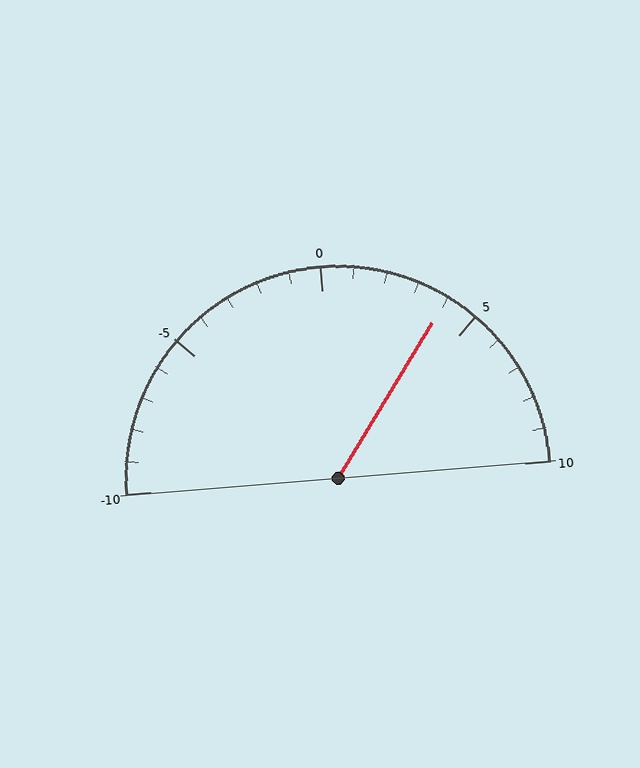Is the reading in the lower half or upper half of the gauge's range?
The reading is in the upper half of the range (-10 to 10).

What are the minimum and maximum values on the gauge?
The gauge ranges from -10 to 10.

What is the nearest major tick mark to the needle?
The nearest major tick mark is 5.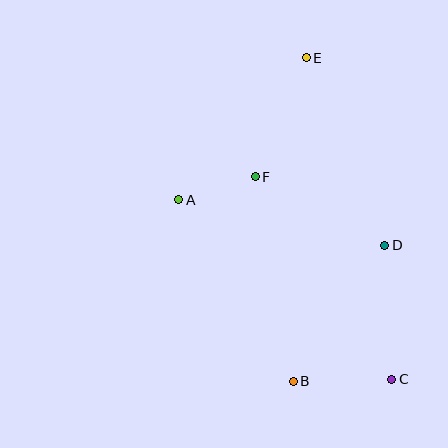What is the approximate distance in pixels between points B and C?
The distance between B and C is approximately 99 pixels.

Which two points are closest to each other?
Points A and F are closest to each other.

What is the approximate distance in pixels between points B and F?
The distance between B and F is approximately 208 pixels.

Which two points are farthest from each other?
Points C and E are farthest from each other.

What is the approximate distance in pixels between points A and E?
The distance between A and E is approximately 191 pixels.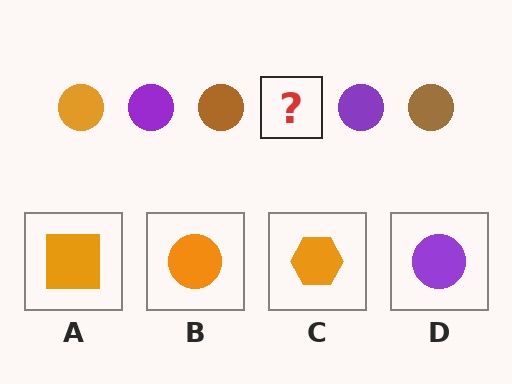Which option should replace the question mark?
Option B.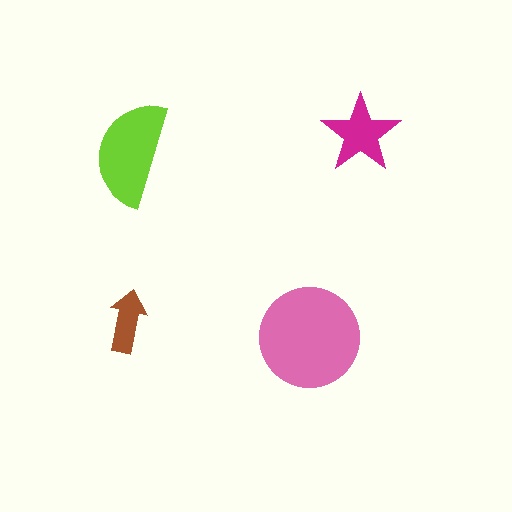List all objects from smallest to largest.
The brown arrow, the magenta star, the lime semicircle, the pink circle.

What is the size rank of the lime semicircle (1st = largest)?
2nd.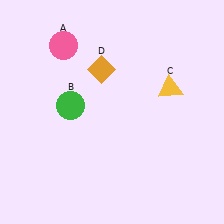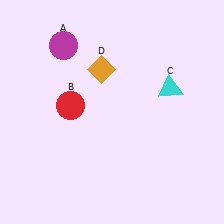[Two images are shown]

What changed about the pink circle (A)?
In Image 1, A is pink. In Image 2, it changed to magenta.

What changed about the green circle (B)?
In Image 1, B is green. In Image 2, it changed to red.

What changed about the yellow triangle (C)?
In Image 1, C is yellow. In Image 2, it changed to cyan.